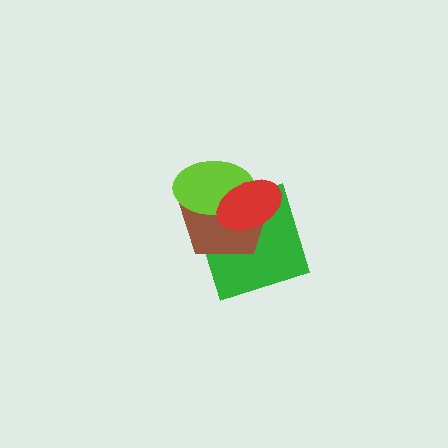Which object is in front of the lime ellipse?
The red ellipse is in front of the lime ellipse.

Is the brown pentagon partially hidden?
Yes, it is partially covered by another shape.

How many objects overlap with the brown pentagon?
3 objects overlap with the brown pentagon.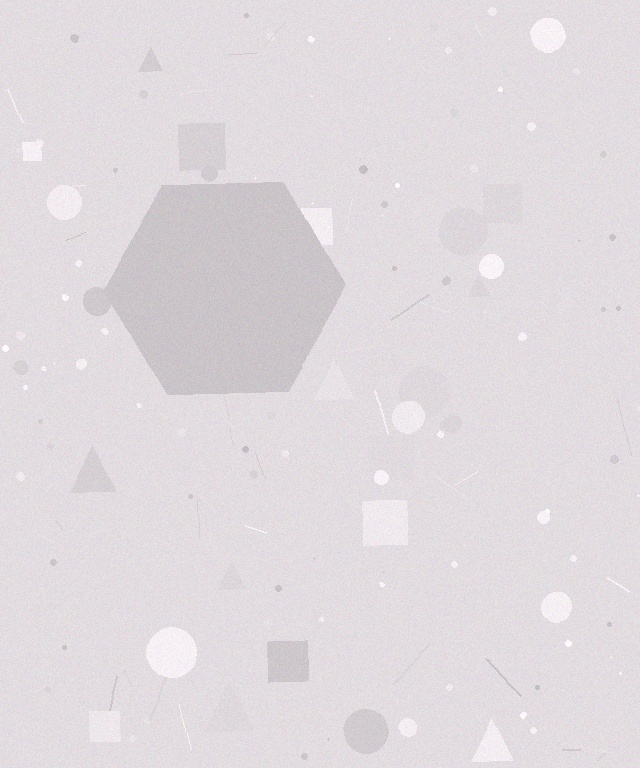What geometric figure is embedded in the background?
A hexagon is embedded in the background.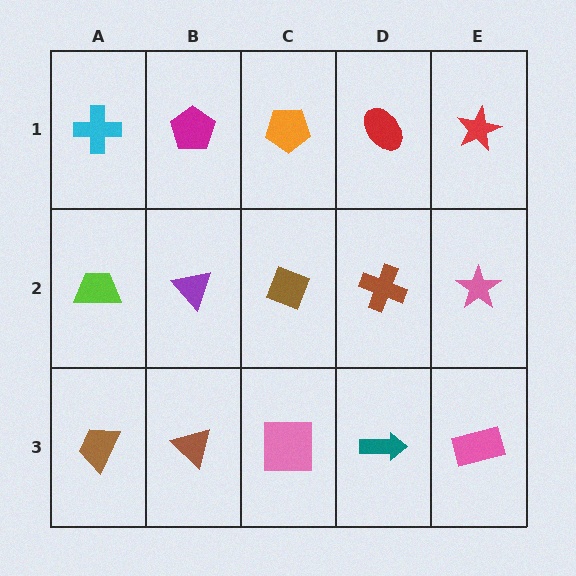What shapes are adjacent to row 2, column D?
A red ellipse (row 1, column D), a teal arrow (row 3, column D), a brown diamond (row 2, column C), a pink star (row 2, column E).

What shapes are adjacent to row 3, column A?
A lime trapezoid (row 2, column A), a brown triangle (row 3, column B).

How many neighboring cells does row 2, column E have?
3.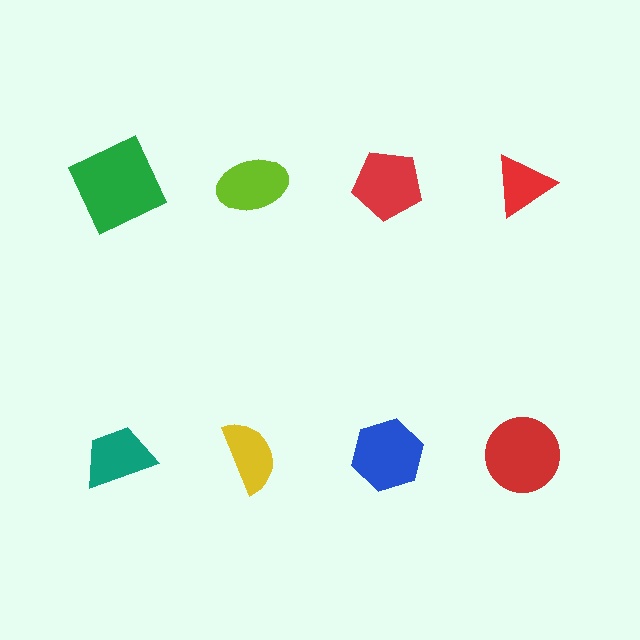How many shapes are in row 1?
4 shapes.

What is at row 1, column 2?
A lime ellipse.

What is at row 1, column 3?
A red pentagon.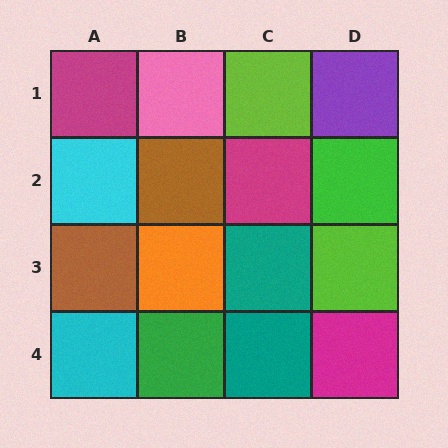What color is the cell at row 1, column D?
Purple.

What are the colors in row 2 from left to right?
Cyan, brown, magenta, green.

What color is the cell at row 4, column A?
Cyan.